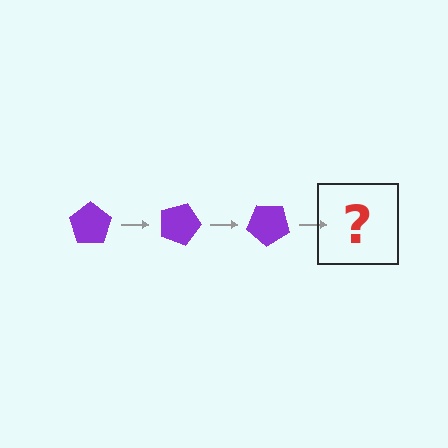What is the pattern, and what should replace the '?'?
The pattern is that the pentagon rotates 20 degrees each step. The '?' should be a purple pentagon rotated 60 degrees.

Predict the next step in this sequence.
The next step is a purple pentagon rotated 60 degrees.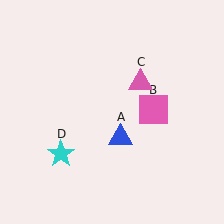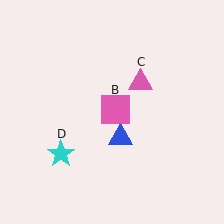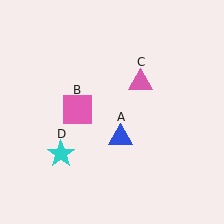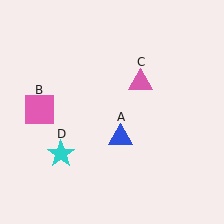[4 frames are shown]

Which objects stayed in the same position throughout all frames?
Blue triangle (object A) and pink triangle (object C) and cyan star (object D) remained stationary.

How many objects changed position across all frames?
1 object changed position: pink square (object B).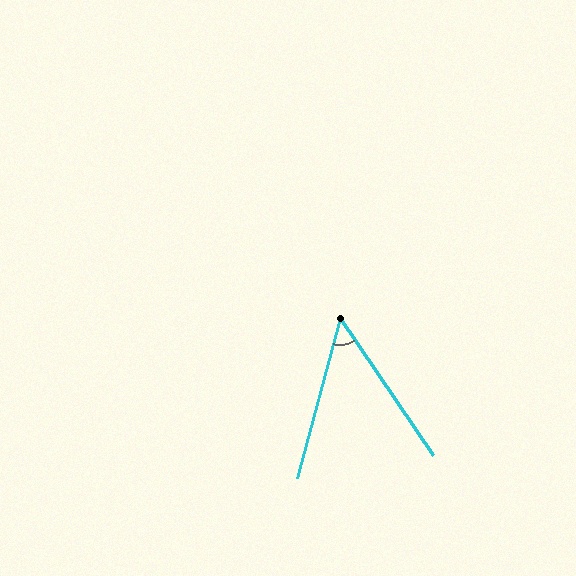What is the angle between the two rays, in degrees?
Approximately 49 degrees.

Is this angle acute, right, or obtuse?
It is acute.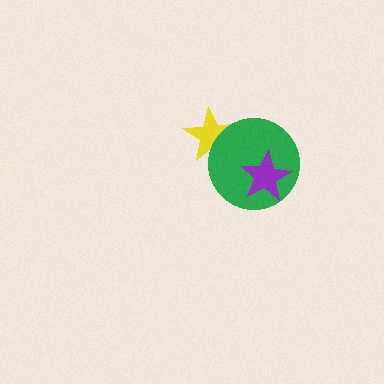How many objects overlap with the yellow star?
1 object overlaps with the yellow star.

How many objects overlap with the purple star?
1 object overlaps with the purple star.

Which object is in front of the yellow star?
The green circle is in front of the yellow star.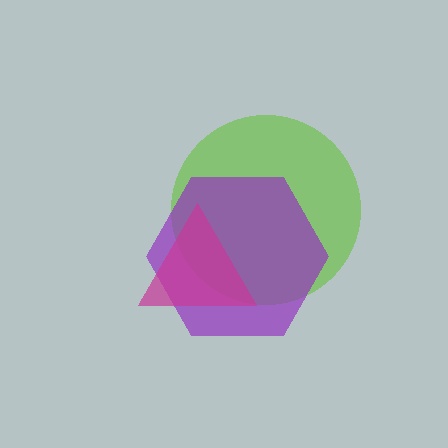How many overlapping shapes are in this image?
There are 3 overlapping shapes in the image.